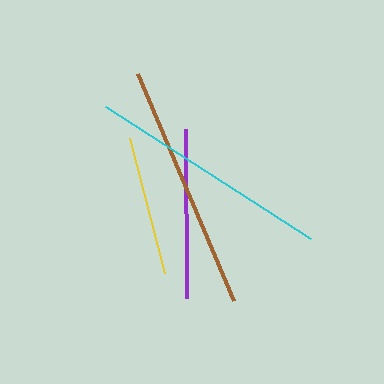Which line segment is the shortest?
The yellow line is the shortest at approximately 140 pixels.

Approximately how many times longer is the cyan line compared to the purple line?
The cyan line is approximately 1.4 times the length of the purple line.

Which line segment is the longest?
The brown line is the longest at approximately 247 pixels.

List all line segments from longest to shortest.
From longest to shortest: brown, cyan, purple, yellow.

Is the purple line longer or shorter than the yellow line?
The purple line is longer than the yellow line.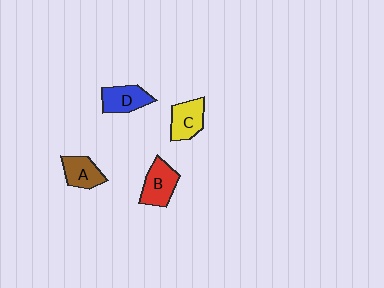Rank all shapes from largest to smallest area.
From largest to smallest: B (red), C (yellow), D (blue), A (brown).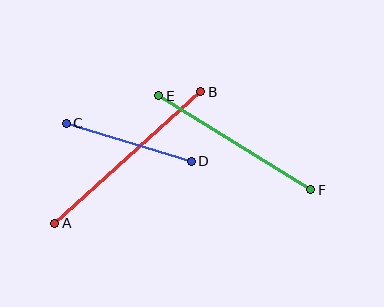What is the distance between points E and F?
The distance is approximately 179 pixels.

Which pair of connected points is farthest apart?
Points A and B are farthest apart.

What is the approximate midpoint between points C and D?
The midpoint is at approximately (129, 142) pixels.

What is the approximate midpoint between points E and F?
The midpoint is at approximately (235, 143) pixels.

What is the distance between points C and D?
The distance is approximately 131 pixels.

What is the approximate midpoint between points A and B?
The midpoint is at approximately (128, 157) pixels.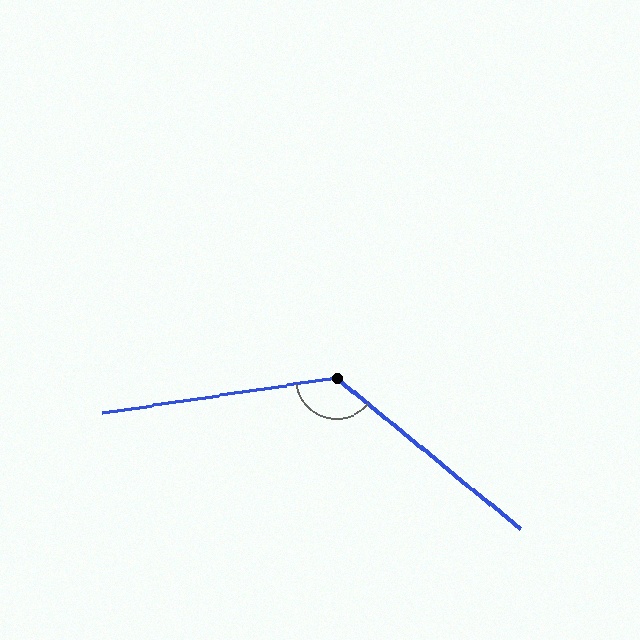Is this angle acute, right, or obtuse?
It is obtuse.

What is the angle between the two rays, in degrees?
Approximately 132 degrees.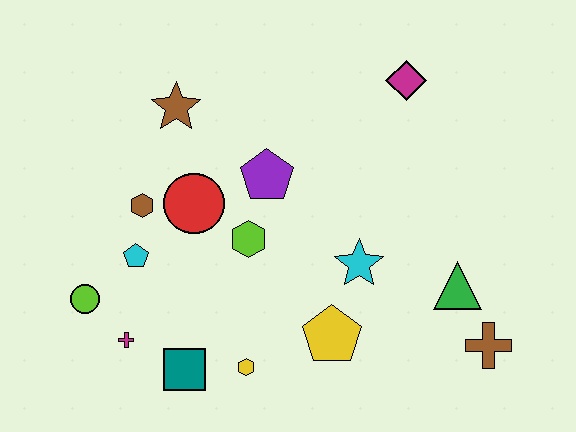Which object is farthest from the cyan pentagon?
The brown cross is farthest from the cyan pentagon.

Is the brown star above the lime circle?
Yes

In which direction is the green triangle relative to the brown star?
The green triangle is to the right of the brown star.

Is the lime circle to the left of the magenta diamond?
Yes